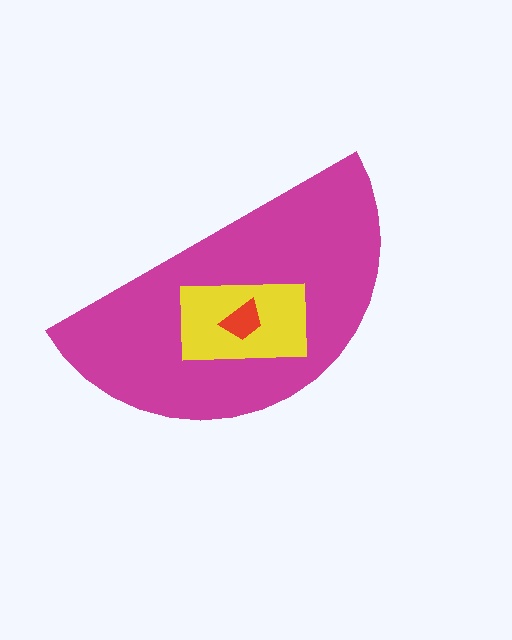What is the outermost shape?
The magenta semicircle.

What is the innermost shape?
The red trapezoid.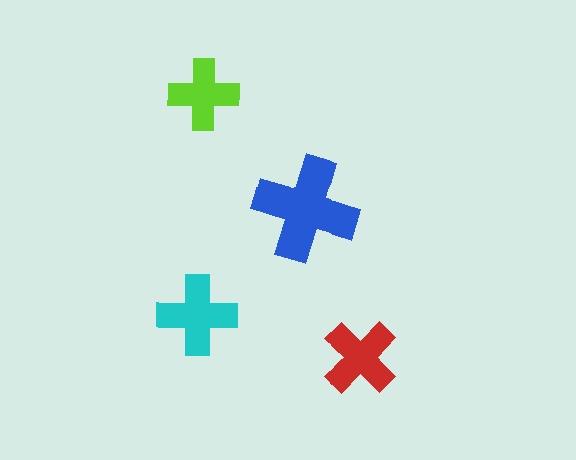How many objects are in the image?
There are 4 objects in the image.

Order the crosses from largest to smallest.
the blue one, the cyan one, the red one, the lime one.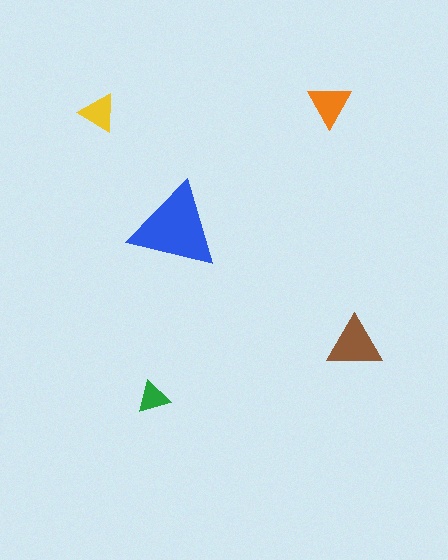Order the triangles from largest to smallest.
the blue one, the brown one, the orange one, the yellow one, the green one.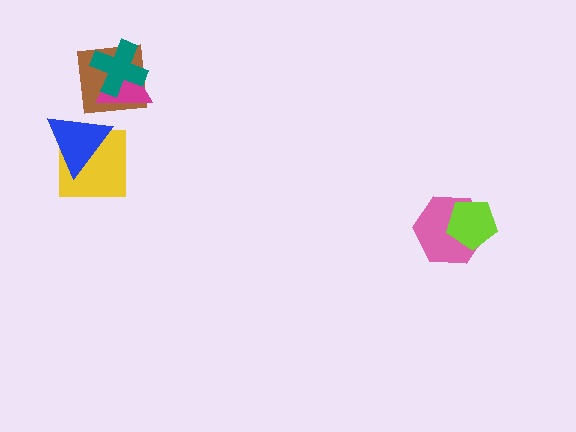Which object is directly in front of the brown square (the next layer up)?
The magenta triangle is directly in front of the brown square.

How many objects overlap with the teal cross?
2 objects overlap with the teal cross.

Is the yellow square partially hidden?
Yes, it is partially covered by another shape.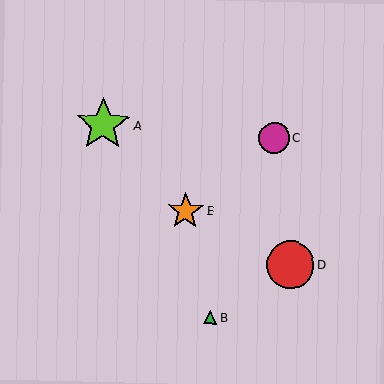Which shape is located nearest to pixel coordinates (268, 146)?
The magenta circle (labeled C) at (274, 138) is nearest to that location.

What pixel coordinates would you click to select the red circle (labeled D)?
Click at (291, 265) to select the red circle D.